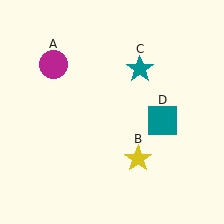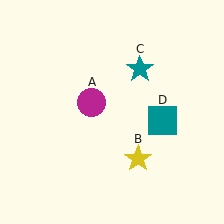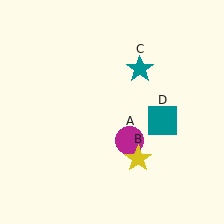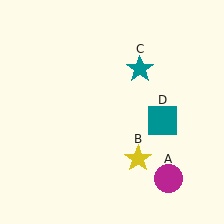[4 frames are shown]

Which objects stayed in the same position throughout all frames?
Yellow star (object B) and teal star (object C) and teal square (object D) remained stationary.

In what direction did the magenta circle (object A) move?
The magenta circle (object A) moved down and to the right.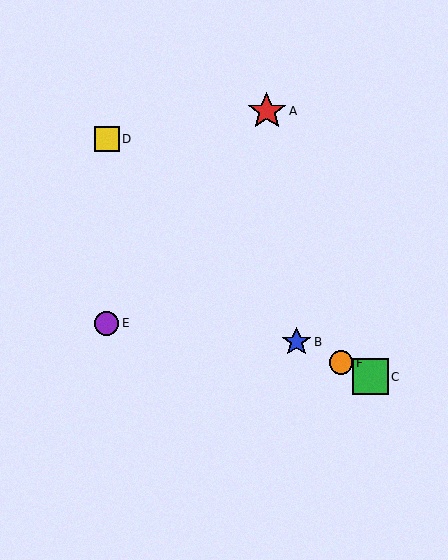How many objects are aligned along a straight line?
3 objects (B, C, F) are aligned along a straight line.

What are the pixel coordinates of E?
Object E is at (107, 323).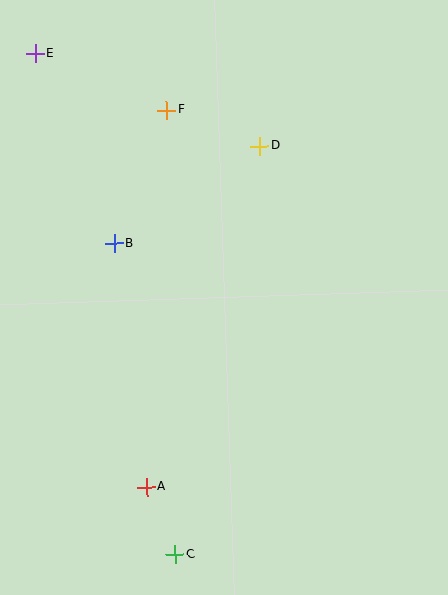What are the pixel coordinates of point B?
Point B is at (114, 244).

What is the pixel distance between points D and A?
The distance between D and A is 359 pixels.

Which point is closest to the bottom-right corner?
Point C is closest to the bottom-right corner.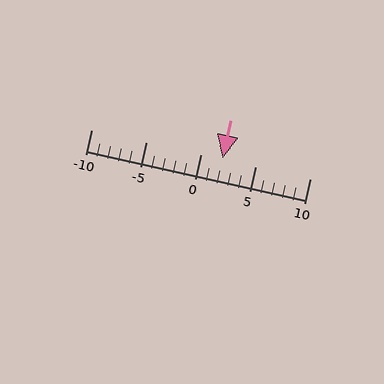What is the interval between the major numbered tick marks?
The major tick marks are spaced 5 units apart.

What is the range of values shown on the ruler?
The ruler shows values from -10 to 10.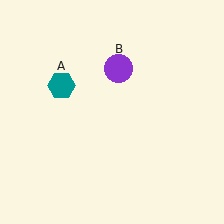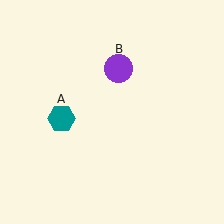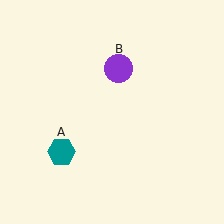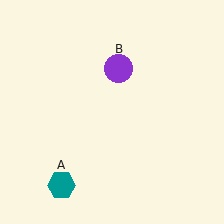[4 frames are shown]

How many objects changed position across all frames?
1 object changed position: teal hexagon (object A).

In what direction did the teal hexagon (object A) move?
The teal hexagon (object A) moved down.